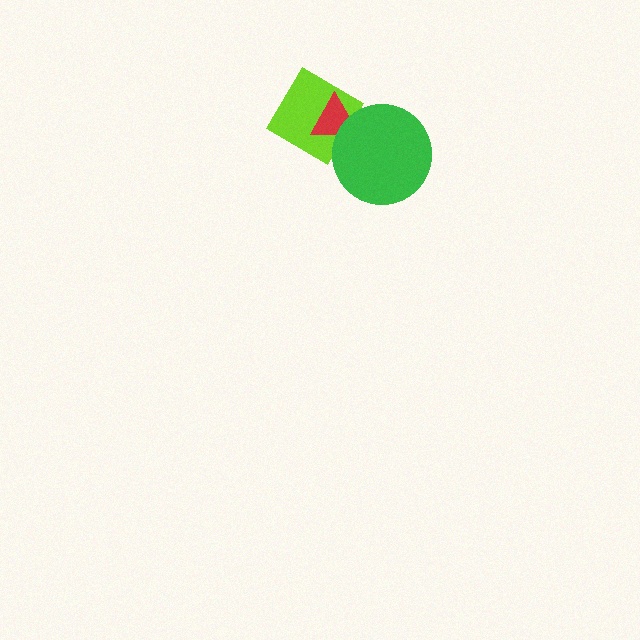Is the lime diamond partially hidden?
Yes, it is partially covered by another shape.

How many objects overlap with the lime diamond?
2 objects overlap with the lime diamond.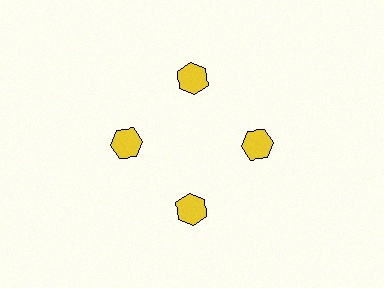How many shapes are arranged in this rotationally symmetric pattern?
There are 4 shapes, arranged in 4 groups of 1.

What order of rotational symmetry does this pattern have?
This pattern has 4-fold rotational symmetry.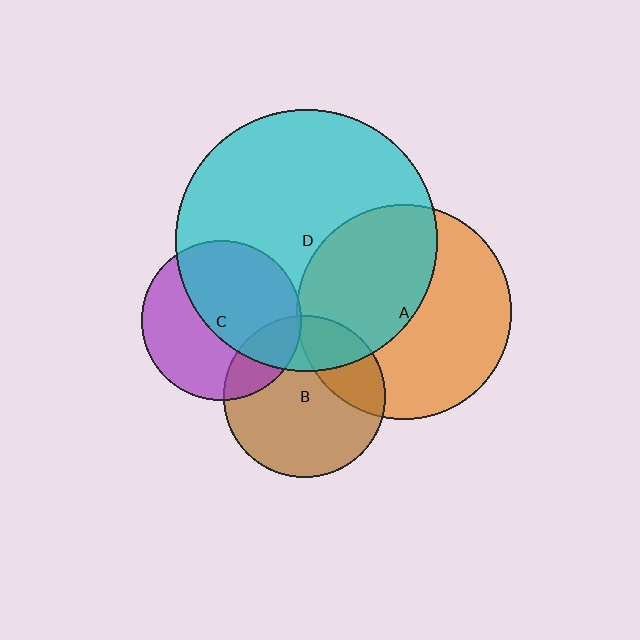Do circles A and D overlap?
Yes.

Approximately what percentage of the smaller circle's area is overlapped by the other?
Approximately 45%.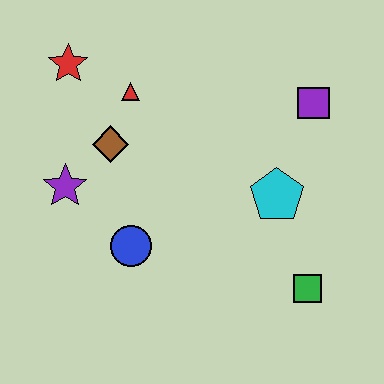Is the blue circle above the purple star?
No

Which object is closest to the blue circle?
The purple star is closest to the blue circle.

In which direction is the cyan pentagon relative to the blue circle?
The cyan pentagon is to the right of the blue circle.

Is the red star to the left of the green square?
Yes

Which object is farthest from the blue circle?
The purple square is farthest from the blue circle.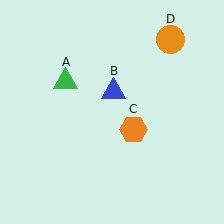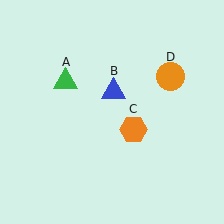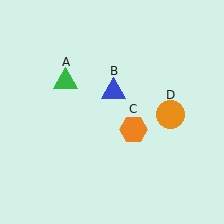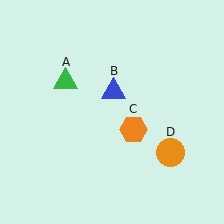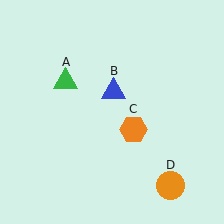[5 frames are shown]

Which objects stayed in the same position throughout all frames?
Green triangle (object A) and blue triangle (object B) and orange hexagon (object C) remained stationary.